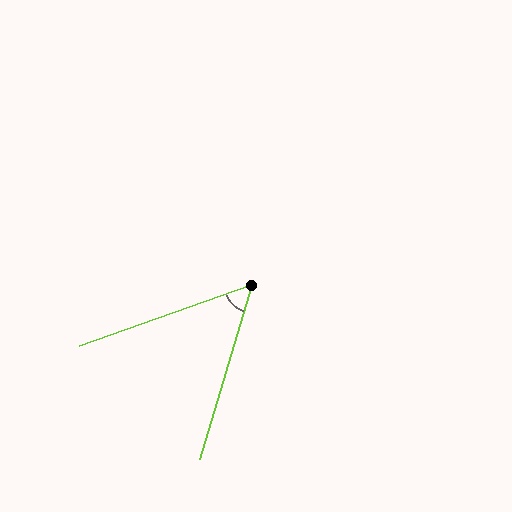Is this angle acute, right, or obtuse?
It is acute.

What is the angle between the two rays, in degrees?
Approximately 54 degrees.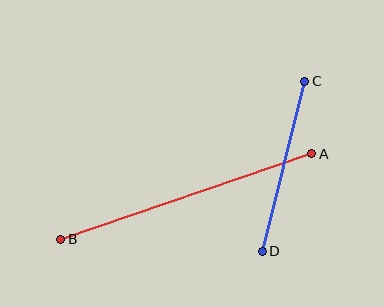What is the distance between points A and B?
The distance is approximately 265 pixels.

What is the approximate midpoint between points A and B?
The midpoint is at approximately (186, 196) pixels.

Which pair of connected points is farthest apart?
Points A and B are farthest apart.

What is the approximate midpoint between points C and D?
The midpoint is at approximately (283, 166) pixels.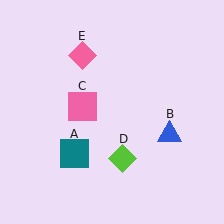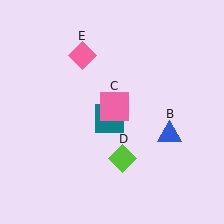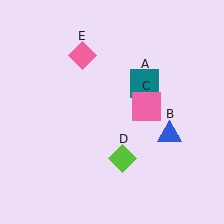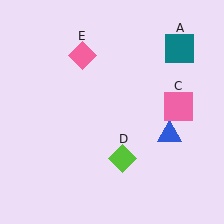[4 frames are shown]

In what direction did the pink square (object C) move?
The pink square (object C) moved right.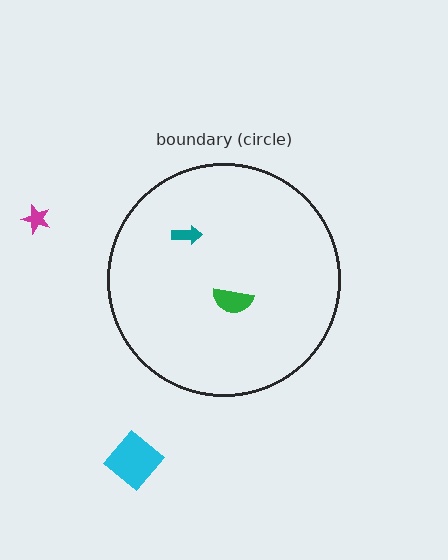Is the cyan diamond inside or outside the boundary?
Outside.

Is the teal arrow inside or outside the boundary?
Inside.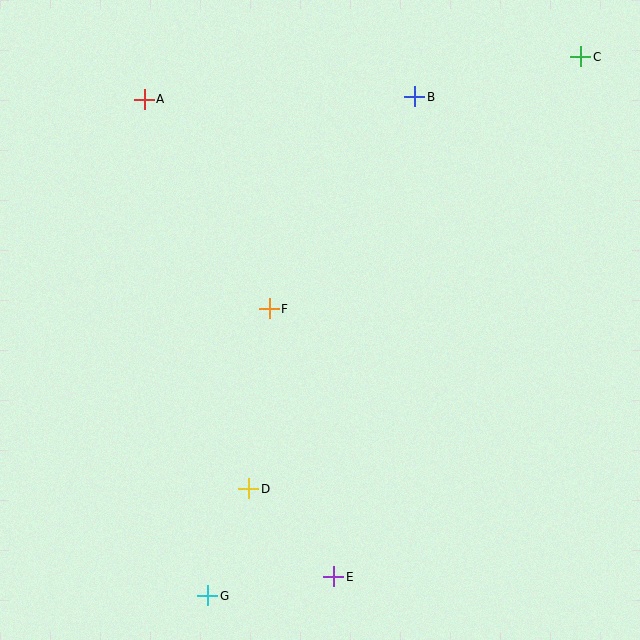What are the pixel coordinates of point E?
Point E is at (334, 577).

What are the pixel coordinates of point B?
Point B is at (415, 97).